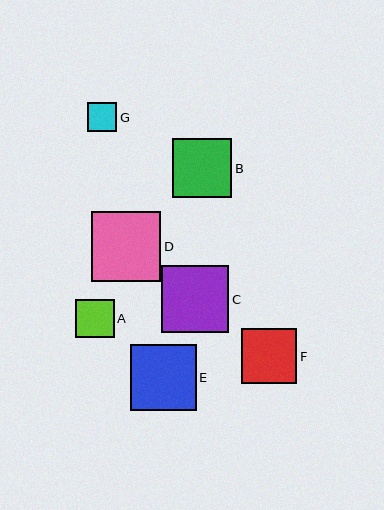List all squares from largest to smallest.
From largest to smallest: D, C, E, B, F, A, G.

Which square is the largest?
Square D is the largest with a size of approximately 70 pixels.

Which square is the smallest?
Square G is the smallest with a size of approximately 29 pixels.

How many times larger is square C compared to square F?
Square C is approximately 1.2 times the size of square F.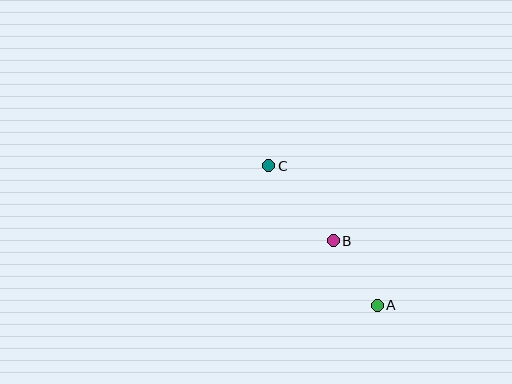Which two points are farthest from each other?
Points A and C are farthest from each other.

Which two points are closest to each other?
Points A and B are closest to each other.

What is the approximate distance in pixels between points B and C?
The distance between B and C is approximately 99 pixels.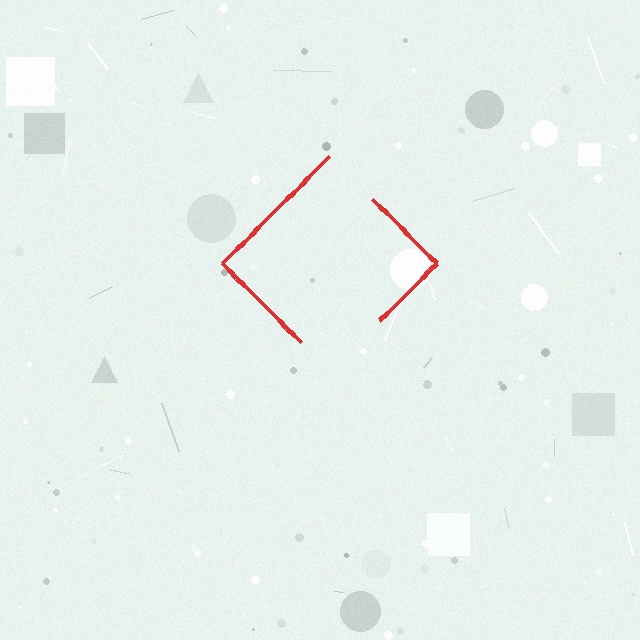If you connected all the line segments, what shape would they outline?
They would outline a diamond.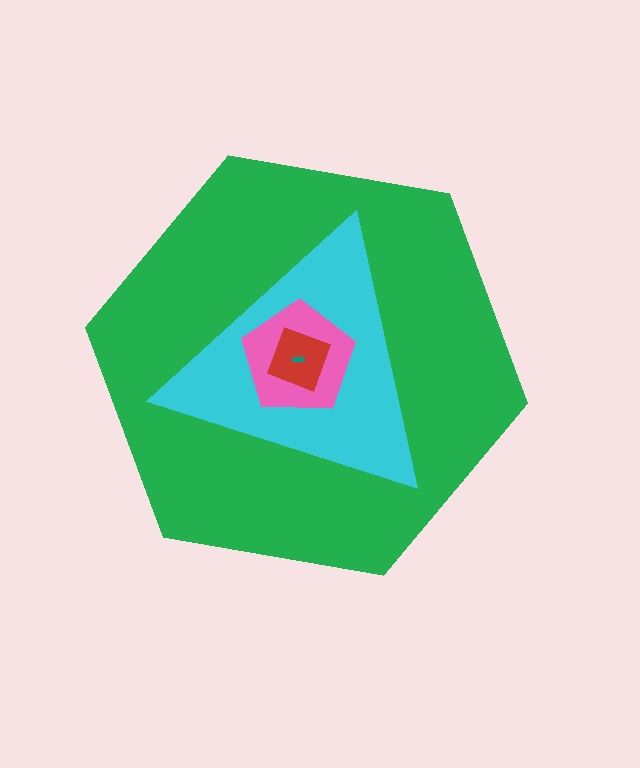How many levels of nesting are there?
5.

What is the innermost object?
The teal arrow.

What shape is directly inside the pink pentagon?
The red square.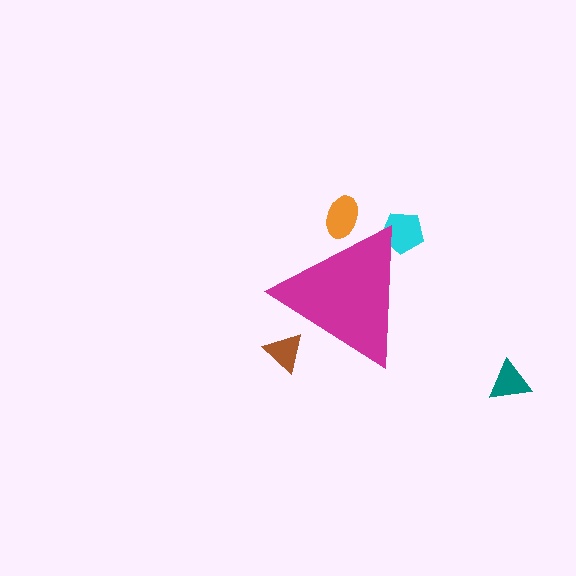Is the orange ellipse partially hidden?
Yes, the orange ellipse is partially hidden behind the magenta triangle.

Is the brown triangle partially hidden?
Yes, the brown triangle is partially hidden behind the magenta triangle.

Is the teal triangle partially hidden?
No, the teal triangle is fully visible.